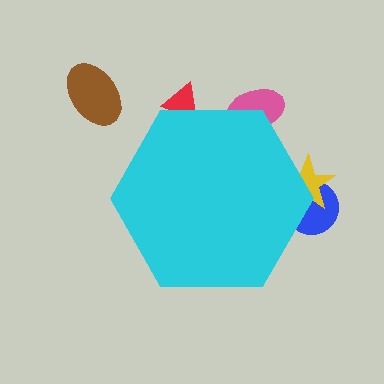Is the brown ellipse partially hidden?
No, the brown ellipse is fully visible.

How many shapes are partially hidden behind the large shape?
4 shapes are partially hidden.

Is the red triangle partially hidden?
Yes, the red triangle is partially hidden behind the cyan hexagon.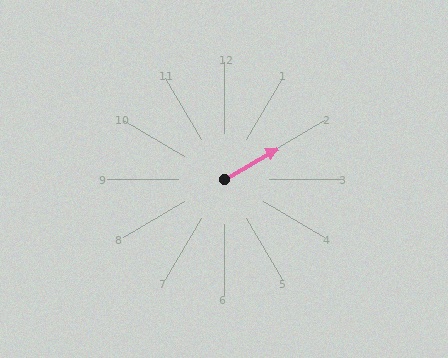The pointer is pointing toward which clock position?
Roughly 2 o'clock.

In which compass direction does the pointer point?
Northeast.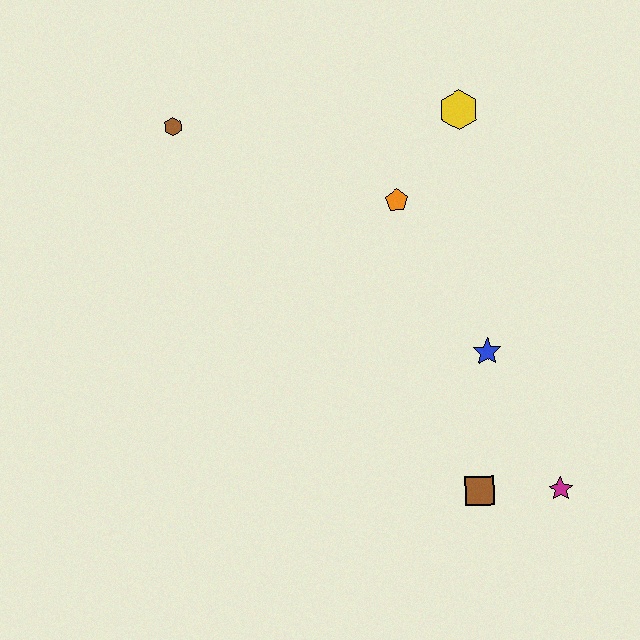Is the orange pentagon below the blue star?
No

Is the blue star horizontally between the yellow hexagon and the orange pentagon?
No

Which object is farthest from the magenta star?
The brown hexagon is farthest from the magenta star.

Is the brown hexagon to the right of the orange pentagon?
No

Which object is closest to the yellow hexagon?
The orange pentagon is closest to the yellow hexagon.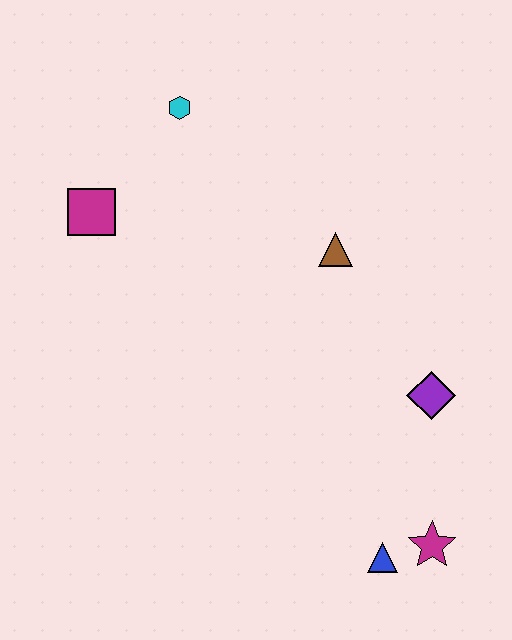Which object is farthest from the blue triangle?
The cyan hexagon is farthest from the blue triangle.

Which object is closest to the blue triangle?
The magenta star is closest to the blue triangle.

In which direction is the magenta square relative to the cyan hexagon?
The magenta square is below the cyan hexagon.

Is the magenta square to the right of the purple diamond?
No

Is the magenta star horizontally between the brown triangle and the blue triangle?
No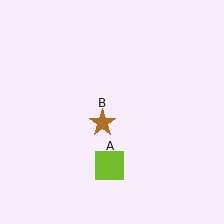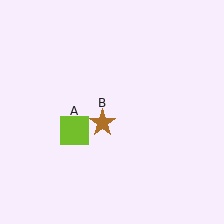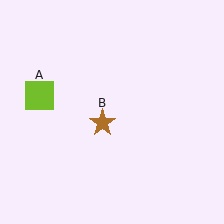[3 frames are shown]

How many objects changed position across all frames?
1 object changed position: lime square (object A).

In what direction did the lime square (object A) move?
The lime square (object A) moved up and to the left.